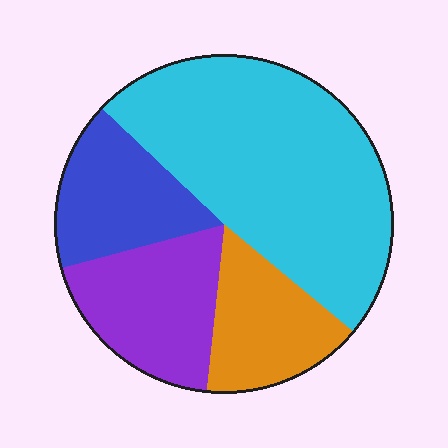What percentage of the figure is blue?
Blue covers about 15% of the figure.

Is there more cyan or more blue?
Cyan.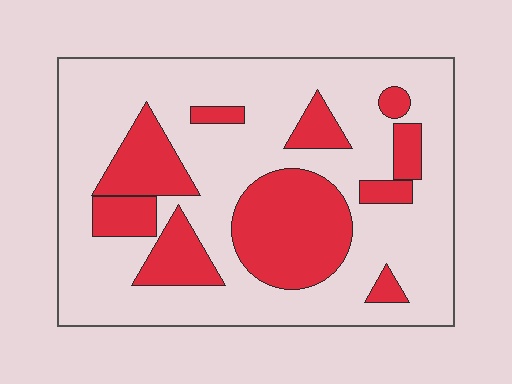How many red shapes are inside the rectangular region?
10.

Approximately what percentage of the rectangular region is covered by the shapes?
Approximately 30%.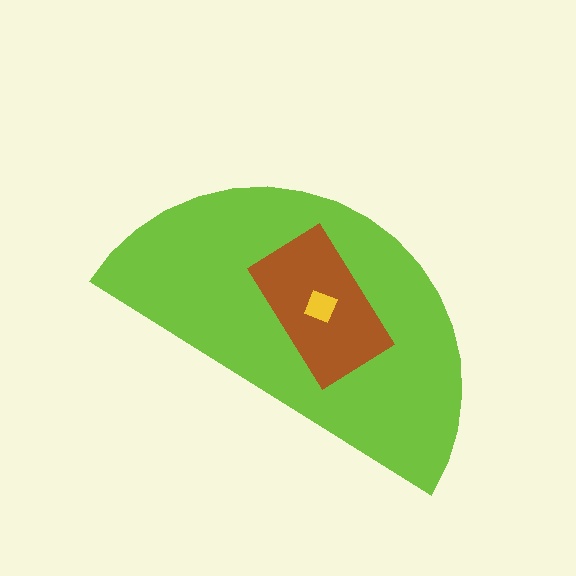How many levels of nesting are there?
3.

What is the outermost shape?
The lime semicircle.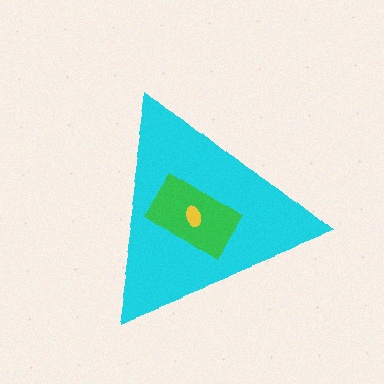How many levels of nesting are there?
3.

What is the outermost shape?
The cyan triangle.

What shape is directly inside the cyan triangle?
The green rectangle.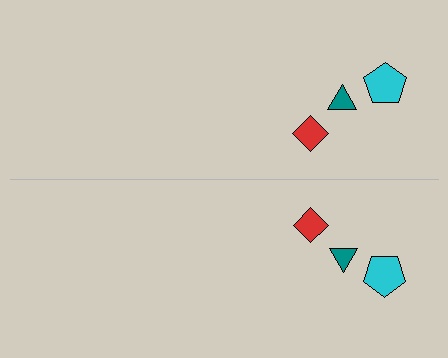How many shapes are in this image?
There are 6 shapes in this image.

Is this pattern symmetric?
Yes, this pattern has bilateral (reflection) symmetry.